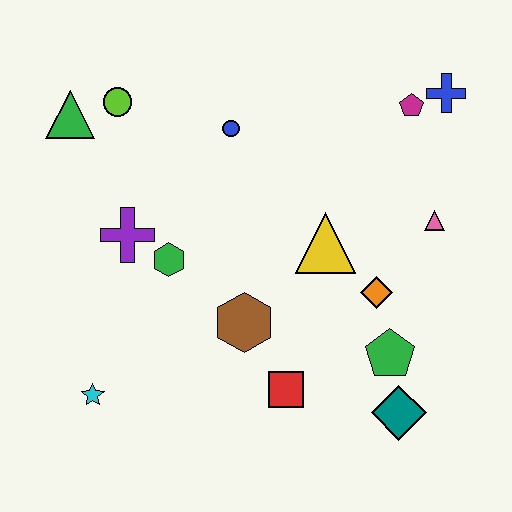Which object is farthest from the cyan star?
The blue cross is farthest from the cyan star.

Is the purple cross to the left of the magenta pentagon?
Yes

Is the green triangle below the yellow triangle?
No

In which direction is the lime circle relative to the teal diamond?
The lime circle is above the teal diamond.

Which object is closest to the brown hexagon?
The red square is closest to the brown hexagon.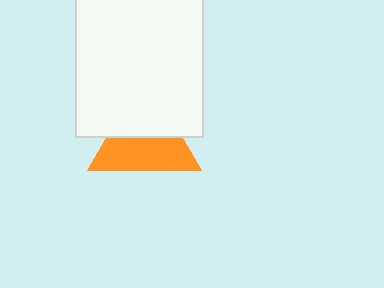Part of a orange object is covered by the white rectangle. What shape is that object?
It is a triangle.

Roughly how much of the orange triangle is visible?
About half of it is visible (roughly 57%).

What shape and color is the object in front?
The object in front is a white rectangle.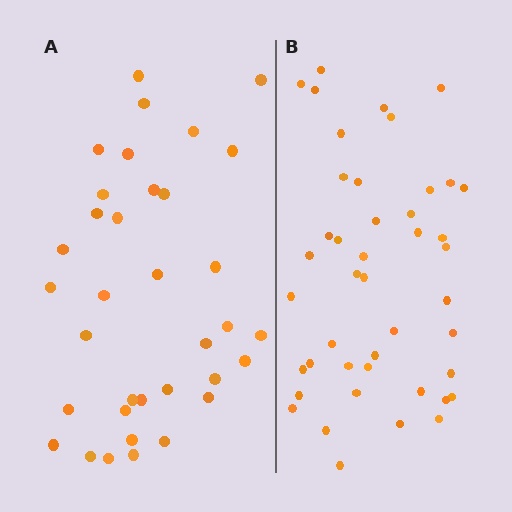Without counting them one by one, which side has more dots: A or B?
Region B (the right region) has more dots.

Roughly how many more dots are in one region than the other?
Region B has roughly 8 or so more dots than region A.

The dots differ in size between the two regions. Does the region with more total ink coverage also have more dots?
No. Region A has more total ink coverage because its dots are larger, but region B actually contains more individual dots. Total area can be misleading — the number of items is what matters here.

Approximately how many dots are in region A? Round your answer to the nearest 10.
About 40 dots. (The exact count is 35, which rounds to 40.)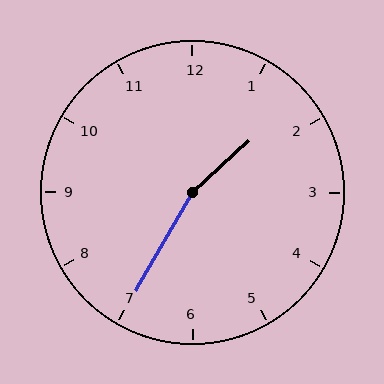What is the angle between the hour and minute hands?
Approximately 162 degrees.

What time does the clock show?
1:35.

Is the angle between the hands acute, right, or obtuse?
It is obtuse.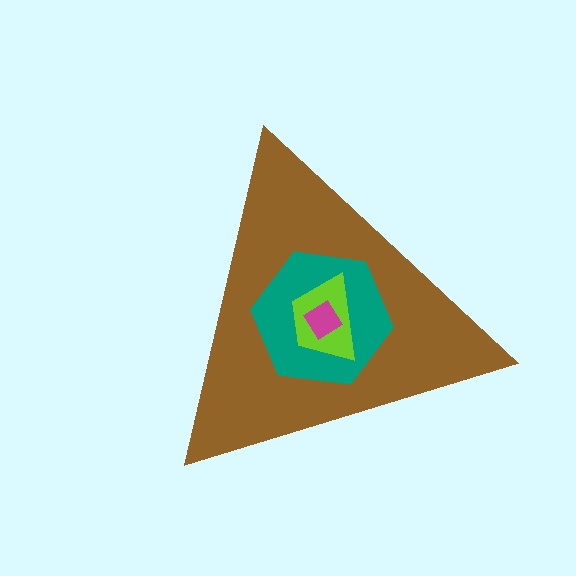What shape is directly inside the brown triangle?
The teal hexagon.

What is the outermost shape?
The brown triangle.